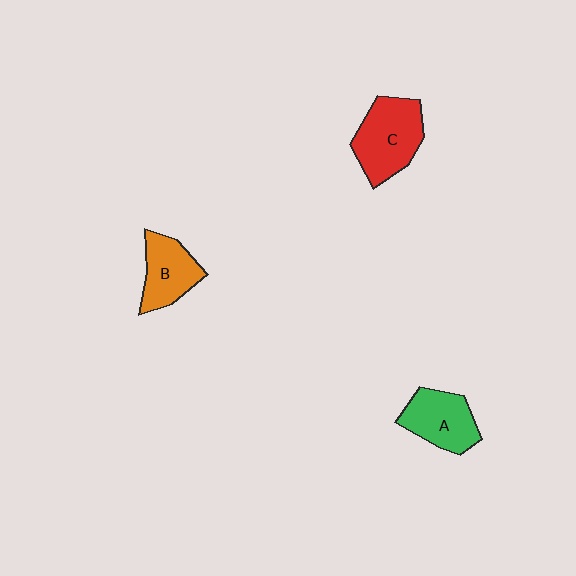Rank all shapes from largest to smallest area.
From largest to smallest: C (red), A (green), B (orange).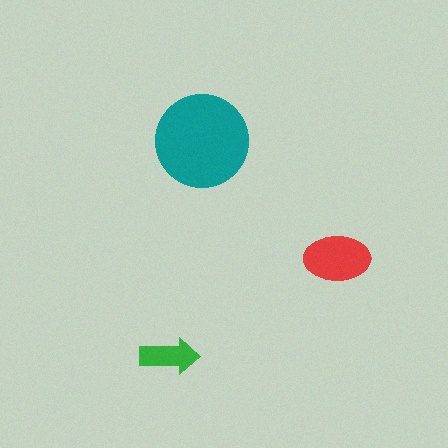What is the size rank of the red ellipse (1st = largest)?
2nd.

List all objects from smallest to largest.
The green arrow, the red ellipse, the teal circle.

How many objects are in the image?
There are 3 objects in the image.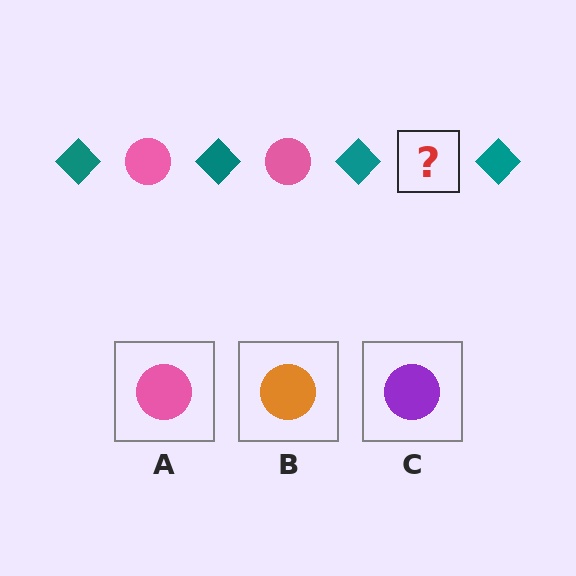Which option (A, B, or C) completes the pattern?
A.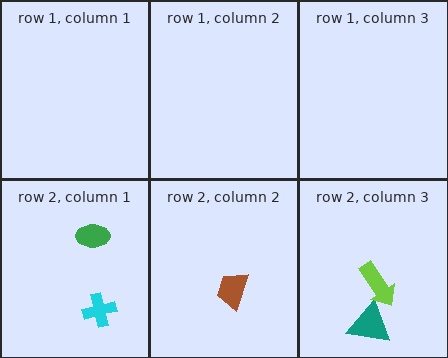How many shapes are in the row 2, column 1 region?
2.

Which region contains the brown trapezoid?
The row 2, column 2 region.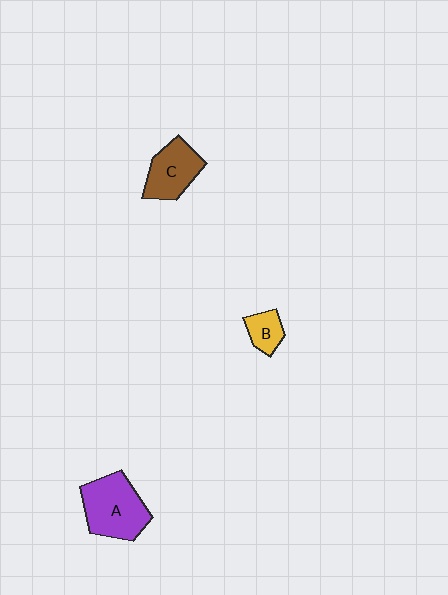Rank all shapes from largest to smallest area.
From largest to smallest: A (purple), C (brown), B (yellow).